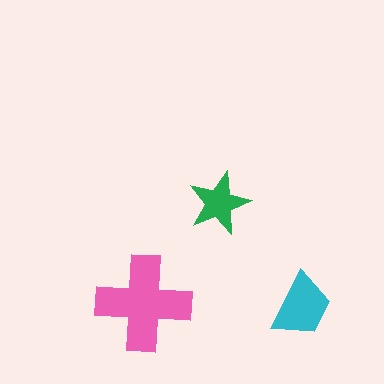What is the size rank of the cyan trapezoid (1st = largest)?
2nd.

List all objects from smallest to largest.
The green star, the cyan trapezoid, the pink cross.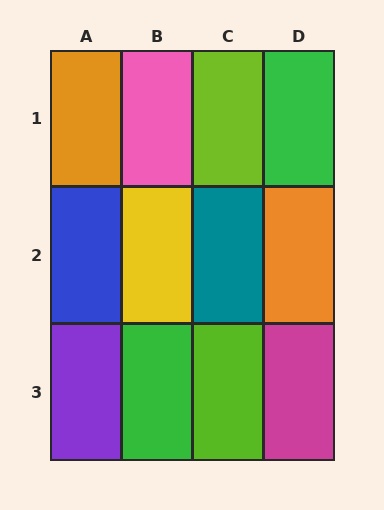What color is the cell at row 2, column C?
Teal.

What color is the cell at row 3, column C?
Lime.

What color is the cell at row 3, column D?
Magenta.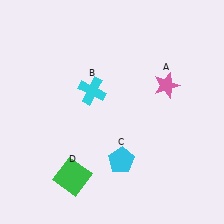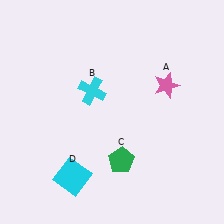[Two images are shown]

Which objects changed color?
C changed from cyan to green. D changed from green to cyan.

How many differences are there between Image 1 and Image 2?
There are 2 differences between the two images.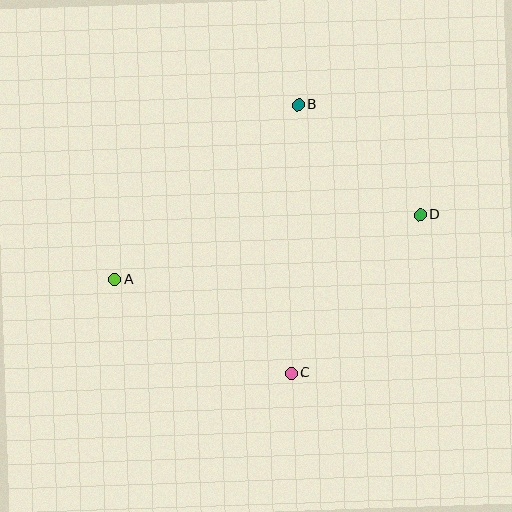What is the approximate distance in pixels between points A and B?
The distance between A and B is approximately 253 pixels.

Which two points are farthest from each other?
Points A and D are farthest from each other.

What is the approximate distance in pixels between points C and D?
The distance between C and D is approximately 204 pixels.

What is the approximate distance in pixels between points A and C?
The distance between A and C is approximately 200 pixels.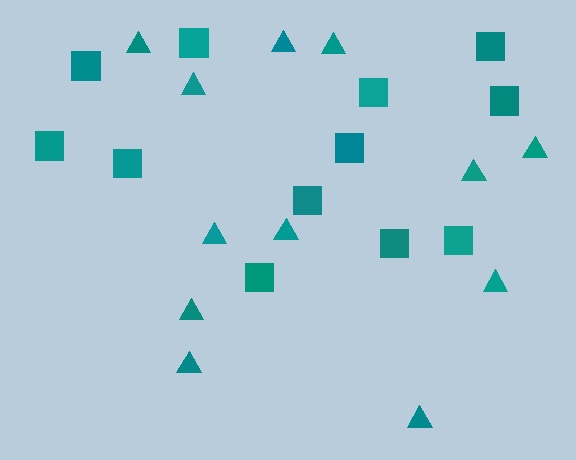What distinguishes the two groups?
There are 2 groups: one group of squares (12) and one group of triangles (12).